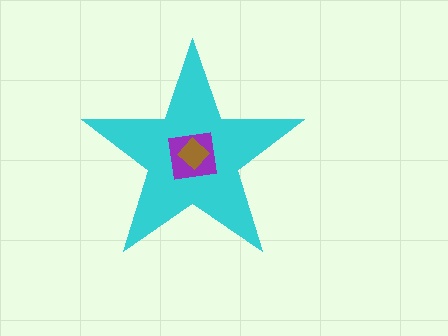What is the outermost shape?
The cyan star.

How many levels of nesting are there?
3.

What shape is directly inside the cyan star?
The purple square.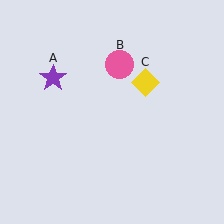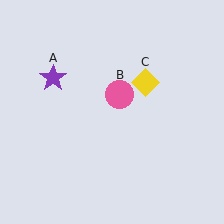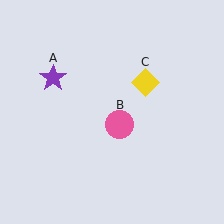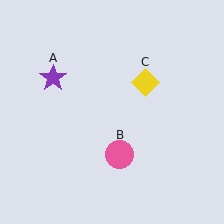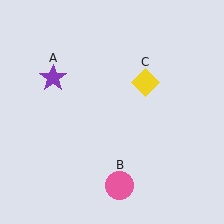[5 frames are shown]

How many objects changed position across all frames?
1 object changed position: pink circle (object B).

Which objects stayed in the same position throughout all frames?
Purple star (object A) and yellow diamond (object C) remained stationary.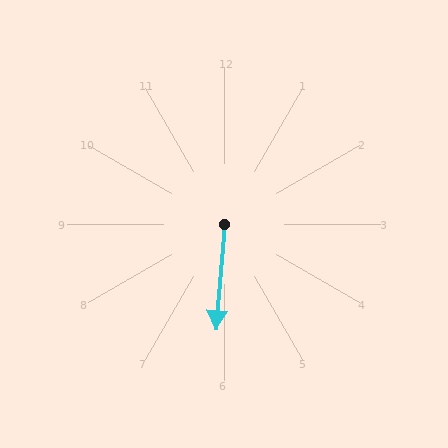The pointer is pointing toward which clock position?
Roughly 6 o'clock.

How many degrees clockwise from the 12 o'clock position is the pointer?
Approximately 184 degrees.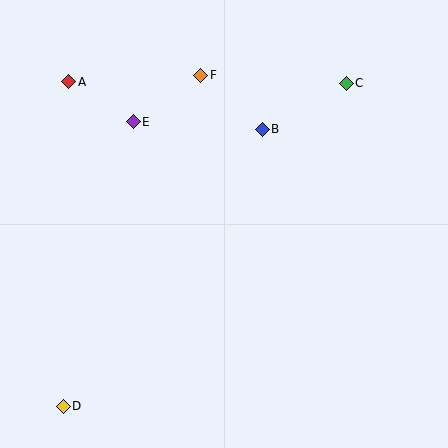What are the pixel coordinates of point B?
Point B is at (262, 129).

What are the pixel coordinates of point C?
Point C is at (346, 83).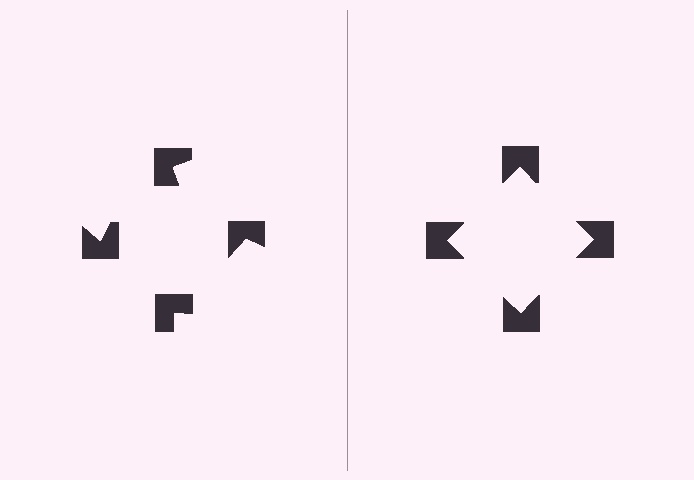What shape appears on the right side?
An illusory square.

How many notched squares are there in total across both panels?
8 — 4 on each side.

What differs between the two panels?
The notched squares are positioned identically on both sides; only the wedge orientations differ. On the right they align to a square; on the left they are misaligned.